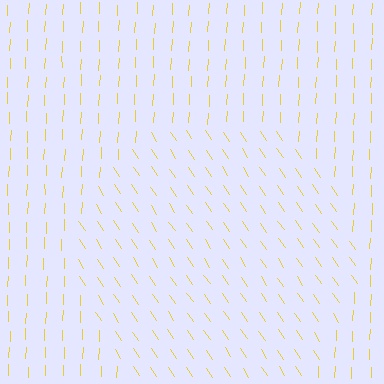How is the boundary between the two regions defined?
The boundary is defined purely by a change in line orientation (approximately 36 degrees difference). All lines are the same color and thickness.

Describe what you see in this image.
The image is filled with small yellow line segments. A circle region in the image has lines oriented differently from the surrounding lines, creating a visible texture boundary.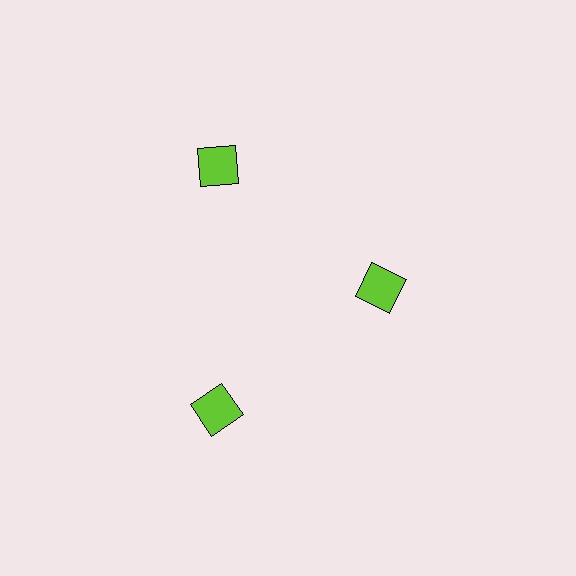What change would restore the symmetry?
The symmetry would be restored by moving it outward, back onto the ring so that all 3 squares sit at equal angles and equal distance from the center.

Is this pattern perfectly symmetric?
No. The 3 lime squares are arranged in a ring, but one element near the 3 o'clock position is pulled inward toward the center, breaking the 3-fold rotational symmetry.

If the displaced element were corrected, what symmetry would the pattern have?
It would have 3-fold rotational symmetry — the pattern would map onto itself every 120 degrees.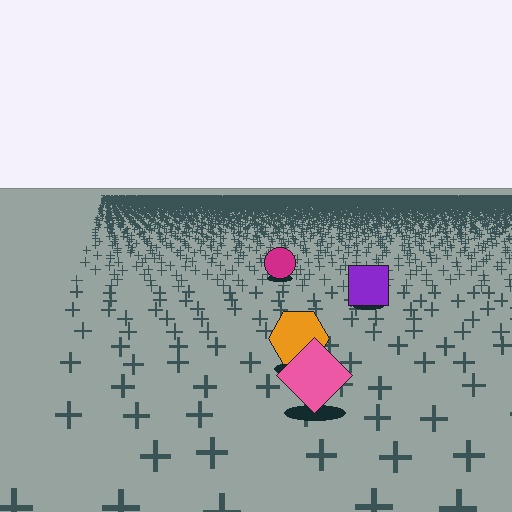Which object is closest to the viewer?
The pink diamond is closest. The texture marks near it are larger and more spread out.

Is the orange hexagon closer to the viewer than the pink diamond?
No. The pink diamond is closer — you can tell from the texture gradient: the ground texture is coarser near it.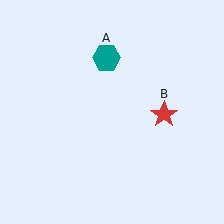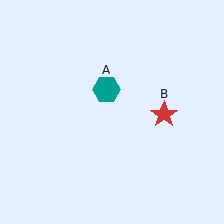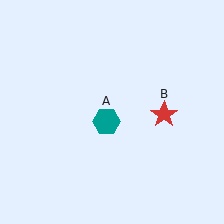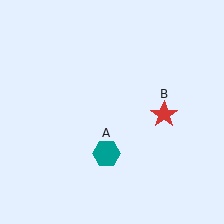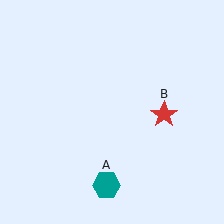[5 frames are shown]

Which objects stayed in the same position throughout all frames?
Red star (object B) remained stationary.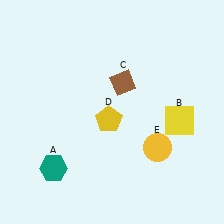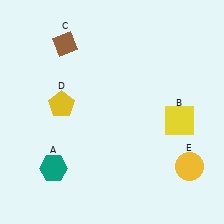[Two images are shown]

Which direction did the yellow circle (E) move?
The yellow circle (E) moved right.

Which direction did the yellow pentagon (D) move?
The yellow pentagon (D) moved left.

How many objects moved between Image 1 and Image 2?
3 objects moved between the two images.